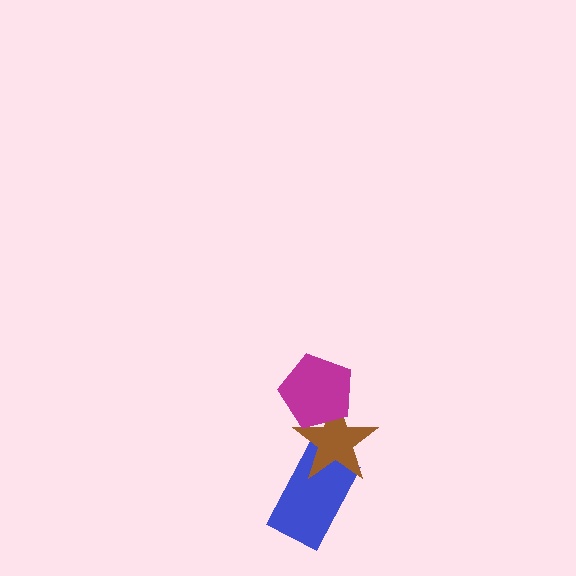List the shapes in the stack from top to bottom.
From top to bottom: the magenta pentagon, the brown star, the blue rectangle.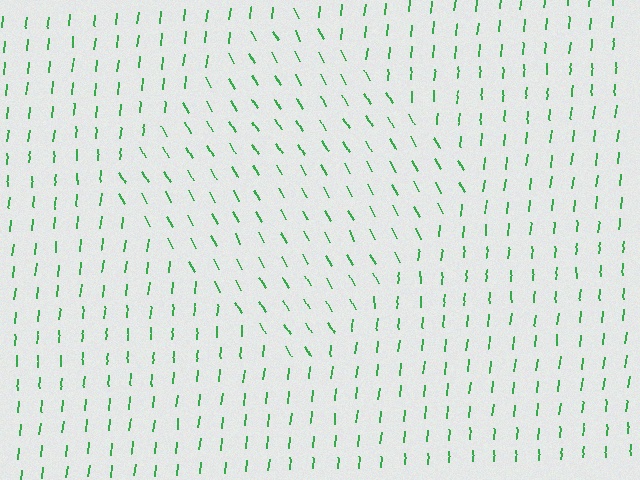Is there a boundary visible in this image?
Yes, there is a texture boundary formed by a change in line orientation.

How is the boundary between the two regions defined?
The boundary is defined purely by a change in line orientation (approximately 35 degrees difference). All lines are the same color and thickness.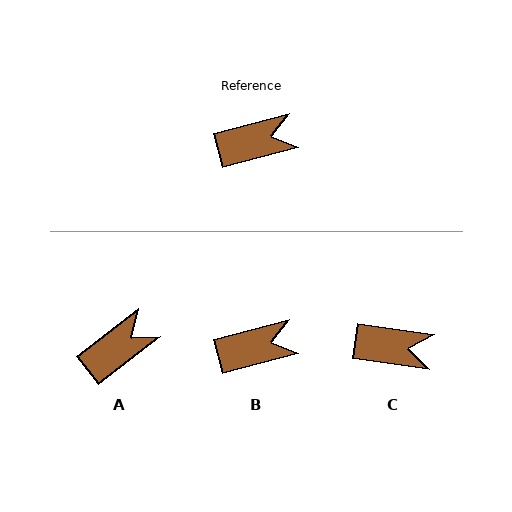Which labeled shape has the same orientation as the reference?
B.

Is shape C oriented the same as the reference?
No, it is off by about 24 degrees.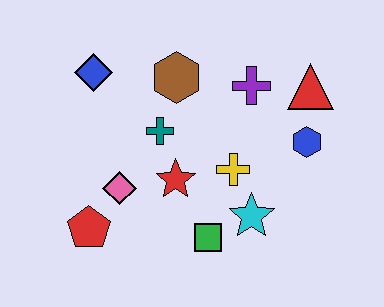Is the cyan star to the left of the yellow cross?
No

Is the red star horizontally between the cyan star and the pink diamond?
Yes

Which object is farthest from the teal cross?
The red triangle is farthest from the teal cross.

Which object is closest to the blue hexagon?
The red triangle is closest to the blue hexagon.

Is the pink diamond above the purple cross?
No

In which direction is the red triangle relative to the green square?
The red triangle is above the green square.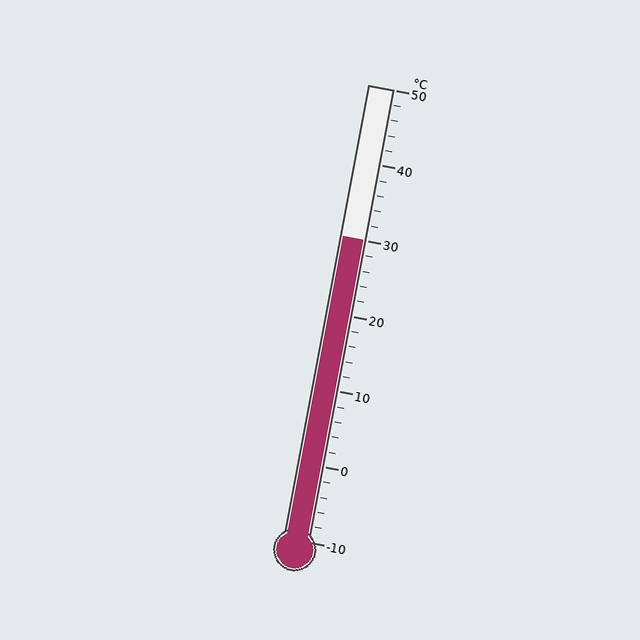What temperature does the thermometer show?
The thermometer shows approximately 30°C.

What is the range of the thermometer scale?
The thermometer scale ranges from -10°C to 50°C.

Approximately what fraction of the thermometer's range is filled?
The thermometer is filled to approximately 65% of its range.